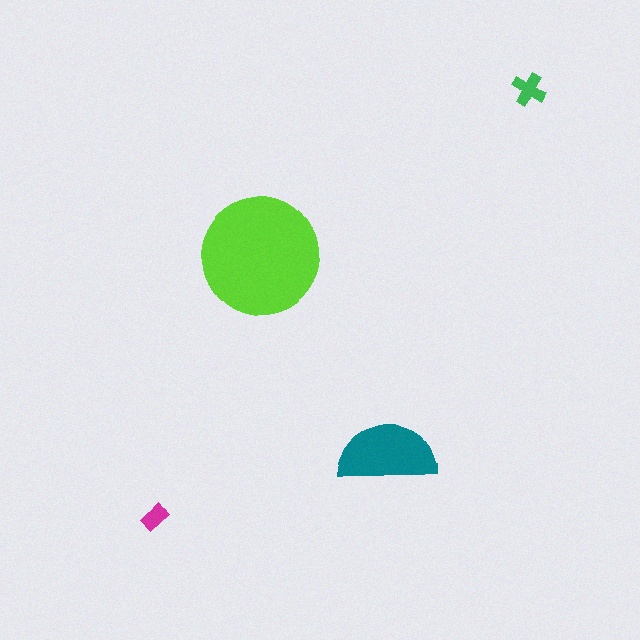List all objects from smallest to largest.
The magenta rectangle, the green cross, the teal semicircle, the lime circle.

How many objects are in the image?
There are 4 objects in the image.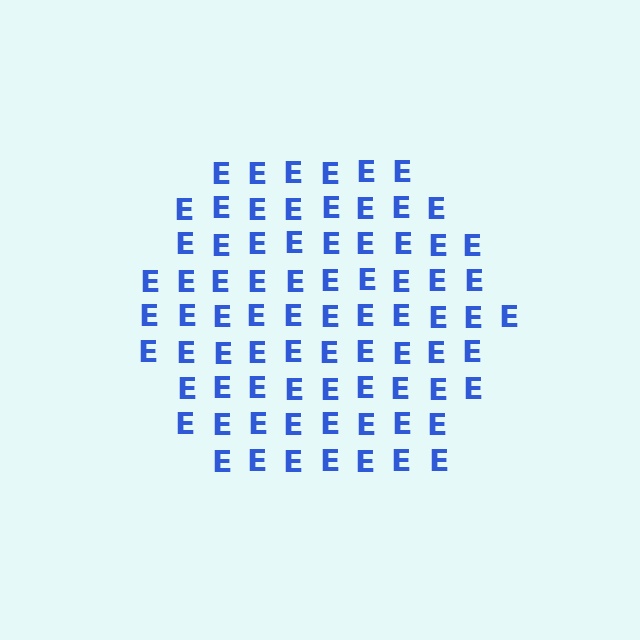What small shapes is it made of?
It is made of small letter E's.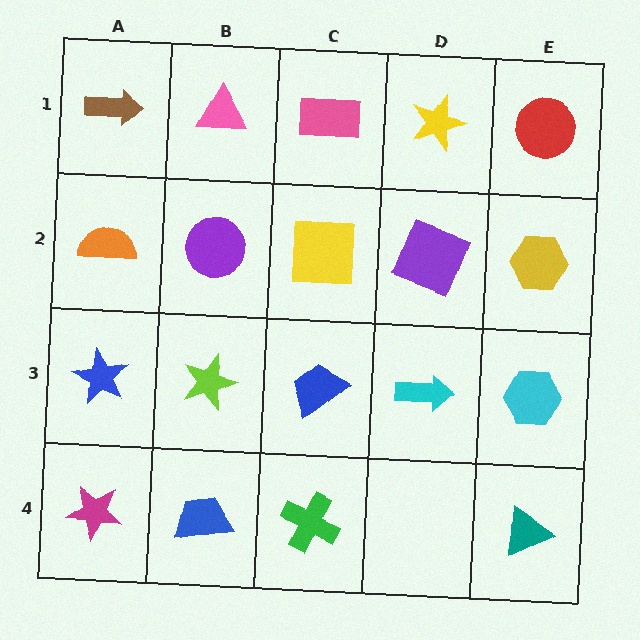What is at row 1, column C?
A pink rectangle.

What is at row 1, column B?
A pink triangle.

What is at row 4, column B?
A blue trapezoid.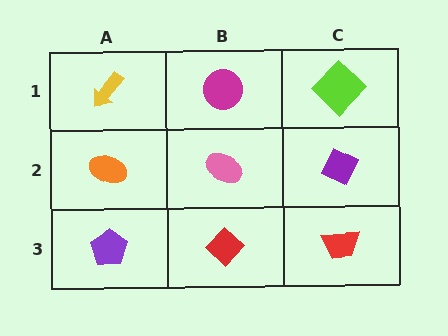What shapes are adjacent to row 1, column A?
An orange ellipse (row 2, column A), a magenta circle (row 1, column B).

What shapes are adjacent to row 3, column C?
A purple diamond (row 2, column C), a red diamond (row 3, column B).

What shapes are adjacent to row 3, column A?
An orange ellipse (row 2, column A), a red diamond (row 3, column B).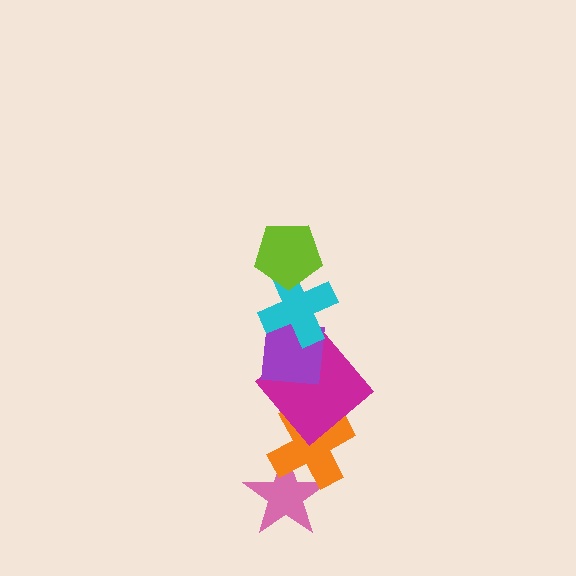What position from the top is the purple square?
The purple square is 3rd from the top.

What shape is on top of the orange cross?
The magenta diamond is on top of the orange cross.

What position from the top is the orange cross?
The orange cross is 5th from the top.